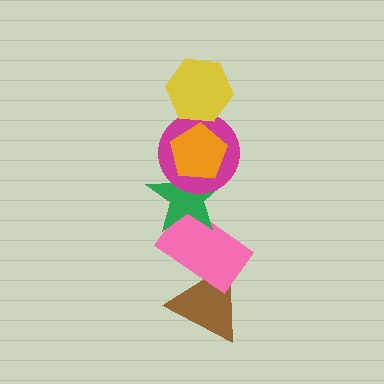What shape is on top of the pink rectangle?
The green star is on top of the pink rectangle.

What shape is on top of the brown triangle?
The pink rectangle is on top of the brown triangle.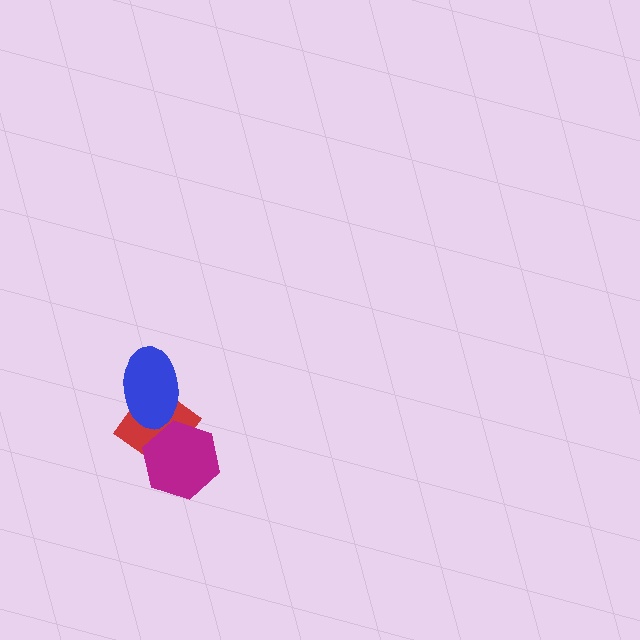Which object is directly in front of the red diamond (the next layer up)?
The blue ellipse is directly in front of the red diamond.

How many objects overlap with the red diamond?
2 objects overlap with the red diamond.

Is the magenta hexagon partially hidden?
No, no other shape covers it.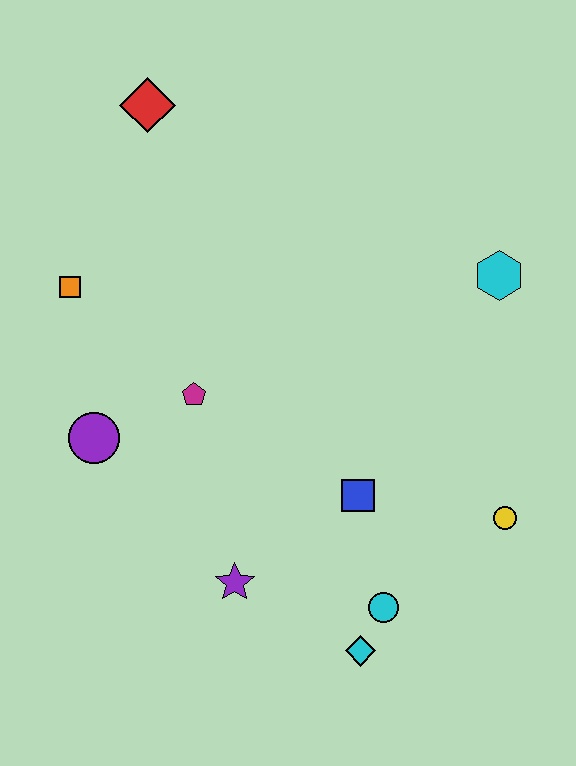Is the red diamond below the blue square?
No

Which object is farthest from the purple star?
The red diamond is farthest from the purple star.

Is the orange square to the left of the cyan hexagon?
Yes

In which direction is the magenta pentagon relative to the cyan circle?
The magenta pentagon is above the cyan circle.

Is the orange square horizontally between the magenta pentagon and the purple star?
No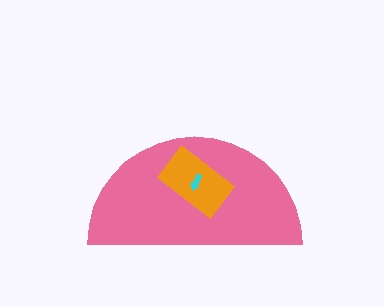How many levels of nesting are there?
3.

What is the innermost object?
The cyan arrow.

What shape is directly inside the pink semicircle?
The orange rectangle.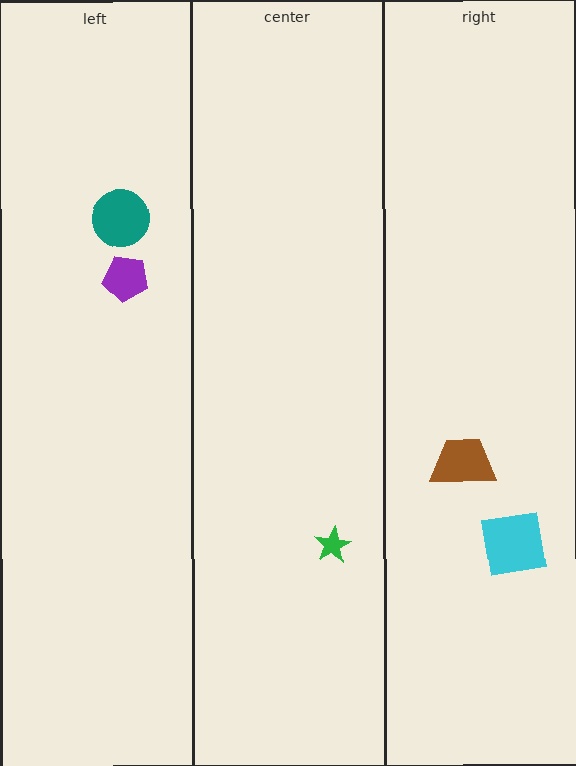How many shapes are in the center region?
1.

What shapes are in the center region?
The green star.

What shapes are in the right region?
The brown trapezoid, the cyan square.